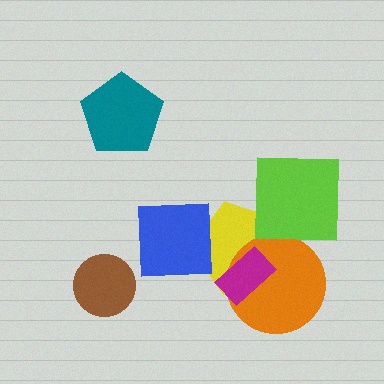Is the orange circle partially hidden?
Yes, it is partially covered by another shape.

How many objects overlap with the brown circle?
0 objects overlap with the brown circle.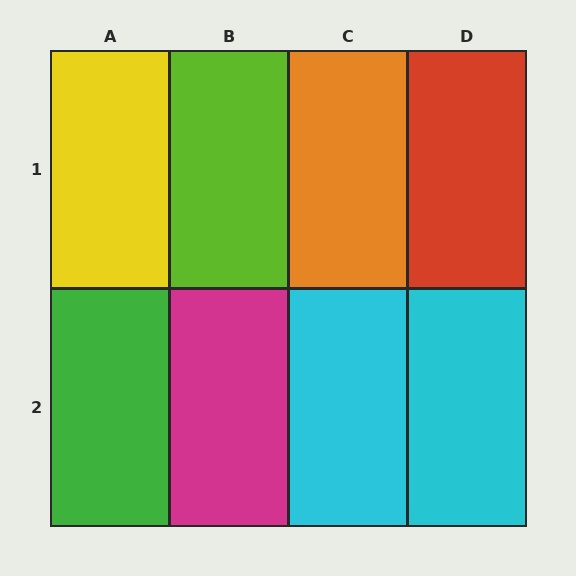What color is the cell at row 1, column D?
Red.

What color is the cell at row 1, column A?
Yellow.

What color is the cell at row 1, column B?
Lime.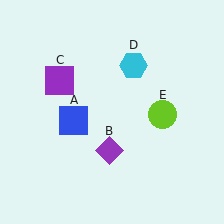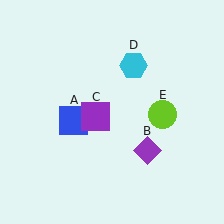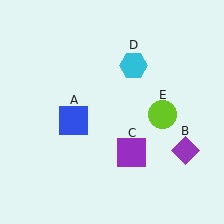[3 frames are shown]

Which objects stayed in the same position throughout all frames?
Blue square (object A) and cyan hexagon (object D) and lime circle (object E) remained stationary.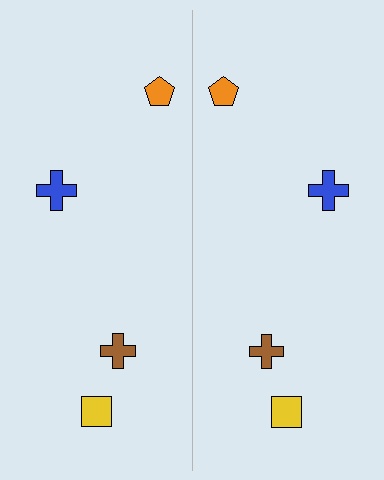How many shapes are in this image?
There are 8 shapes in this image.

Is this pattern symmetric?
Yes, this pattern has bilateral (reflection) symmetry.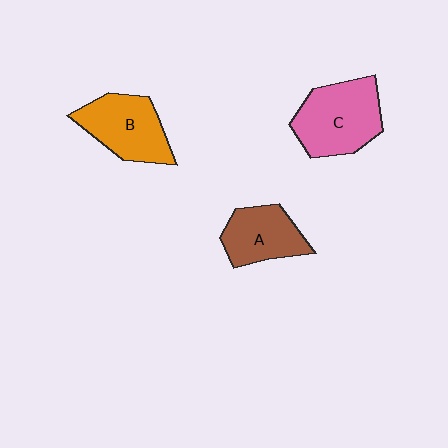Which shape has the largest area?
Shape C (pink).